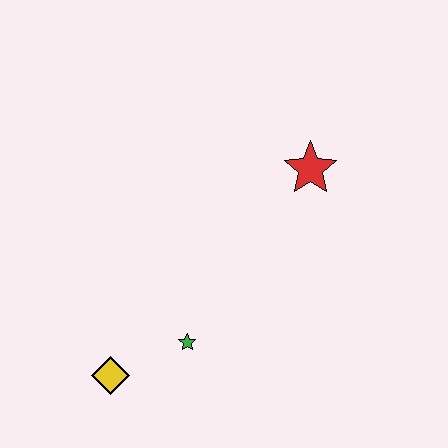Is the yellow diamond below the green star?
Yes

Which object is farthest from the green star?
The red star is farthest from the green star.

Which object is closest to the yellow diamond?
The green star is closest to the yellow diamond.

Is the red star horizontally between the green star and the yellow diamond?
No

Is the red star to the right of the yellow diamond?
Yes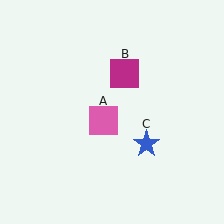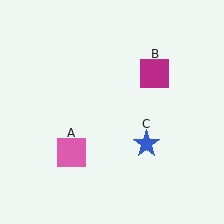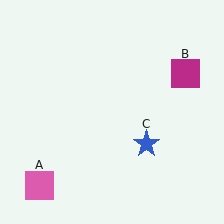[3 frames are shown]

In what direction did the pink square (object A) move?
The pink square (object A) moved down and to the left.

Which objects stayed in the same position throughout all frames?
Blue star (object C) remained stationary.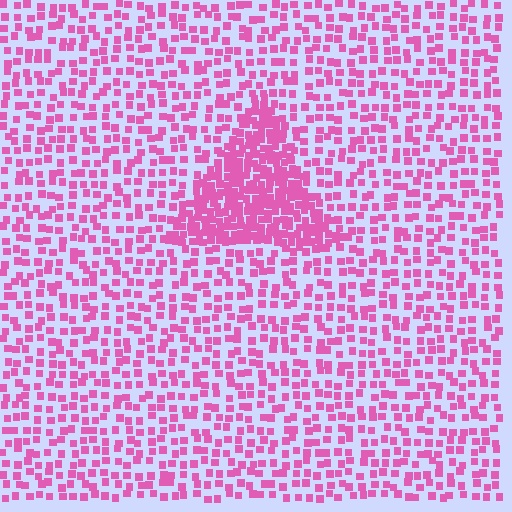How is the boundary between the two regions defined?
The boundary is defined by a change in element density (approximately 2.4x ratio). All elements are the same color, size, and shape.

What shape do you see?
I see a triangle.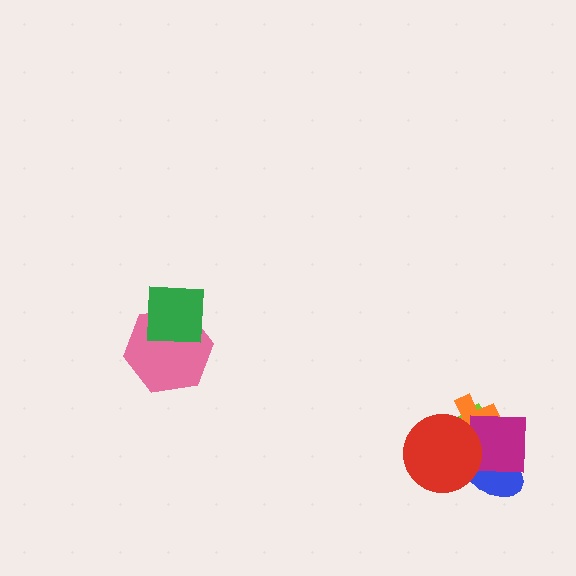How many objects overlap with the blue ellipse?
3 objects overlap with the blue ellipse.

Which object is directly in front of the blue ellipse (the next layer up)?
The lime diamond is directly in front of the blue ellipse.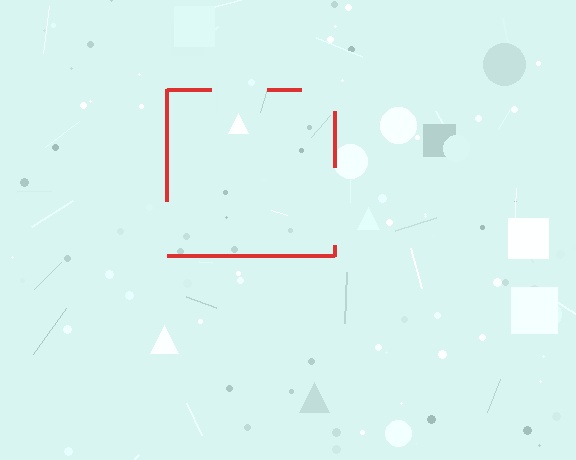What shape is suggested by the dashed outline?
The dashed outline suggests a square.